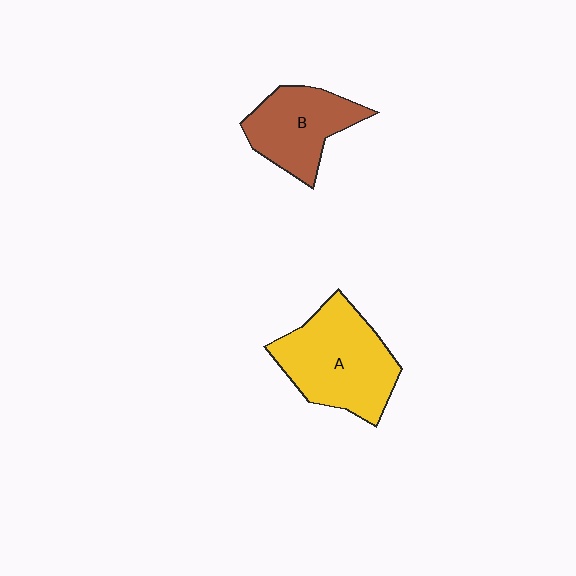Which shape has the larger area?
Shape A (yellow).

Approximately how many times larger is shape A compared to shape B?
Approximately 1.4 times.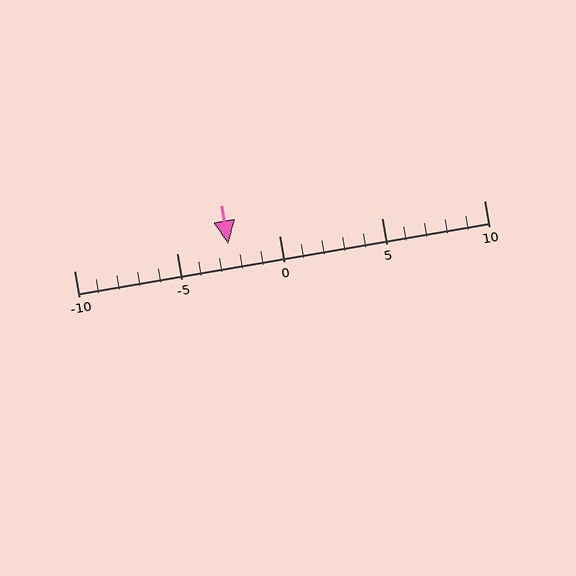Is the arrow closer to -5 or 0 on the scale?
The arrow is closer to 0.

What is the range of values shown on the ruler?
The ruler shows values from -10 to 10.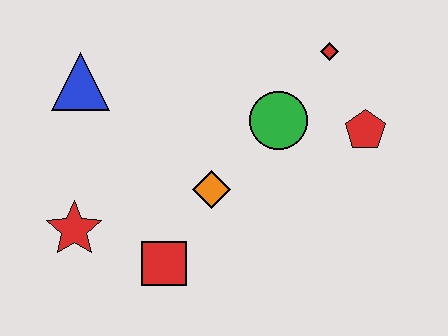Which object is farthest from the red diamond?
The red star is farthest from the red diamond.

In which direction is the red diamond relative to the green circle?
The red diamond is above the green circle.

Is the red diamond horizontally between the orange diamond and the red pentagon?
Yes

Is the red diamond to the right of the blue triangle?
Yes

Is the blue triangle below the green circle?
No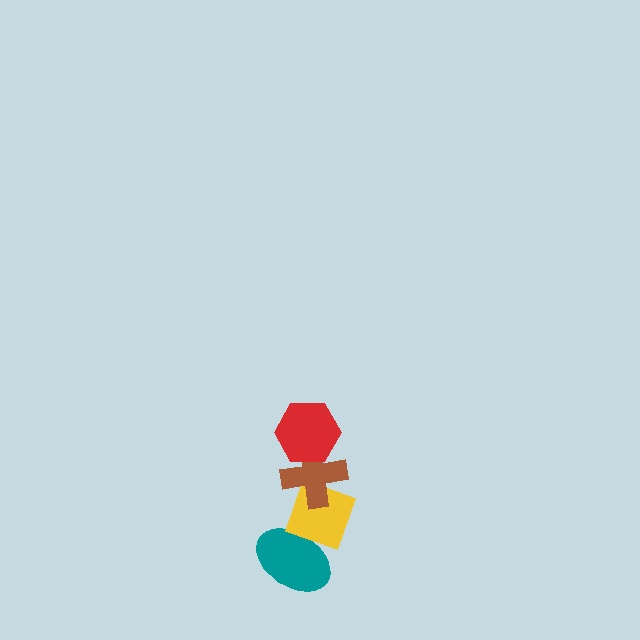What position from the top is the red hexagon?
The red hexagon is 1st from the top.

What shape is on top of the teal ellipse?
The yellow diamond is on top of the teal ellipse.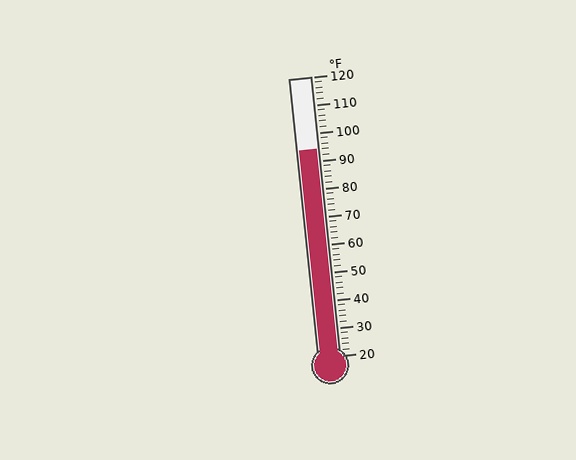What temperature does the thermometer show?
The thermometer shows approximately 94°F.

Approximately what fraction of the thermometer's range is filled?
The thermometer is filled to approximately 75% of its range.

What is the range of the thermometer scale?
The thermometer scale ranges from 20°F to 120°F.